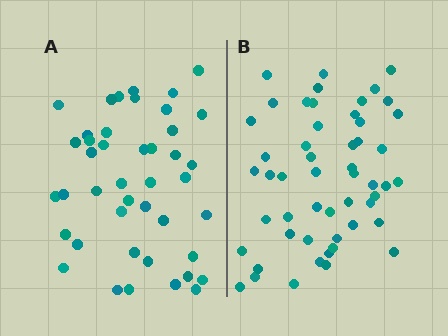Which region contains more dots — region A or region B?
Region B (the right region) has more dots.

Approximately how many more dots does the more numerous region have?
Region B has roughly 8 or so more dots than region A.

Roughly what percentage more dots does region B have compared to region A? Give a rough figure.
About 20% more.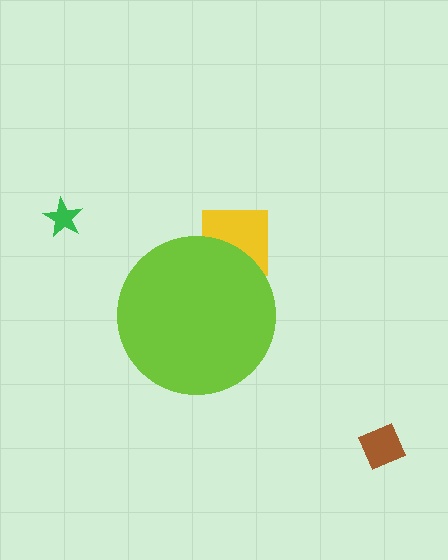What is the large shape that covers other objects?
A lime circle.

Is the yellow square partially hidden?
Yes, the yellow square is partially hidden behind the lime circle.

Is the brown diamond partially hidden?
No, the brown diamond is fully visible.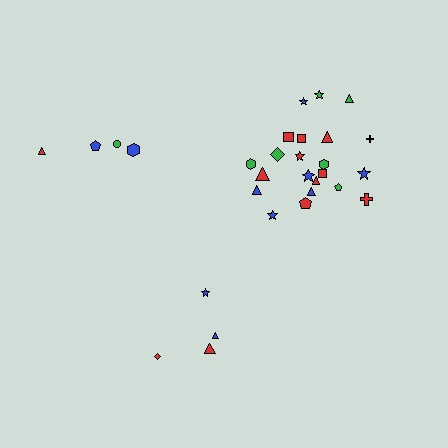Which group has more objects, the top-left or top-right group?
The top-right group.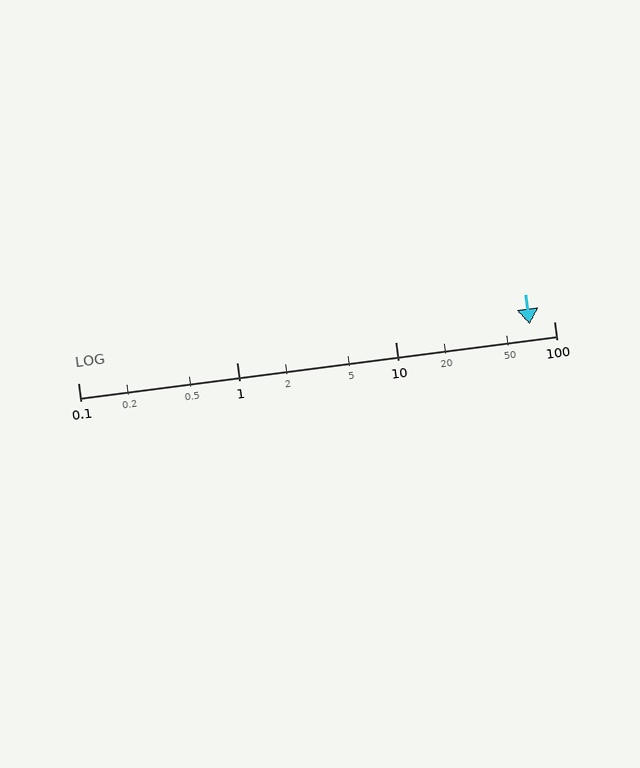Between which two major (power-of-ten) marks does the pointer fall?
The pointer is between 10 and 100.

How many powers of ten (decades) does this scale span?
The scale spans 3 decades, from 0.1 to 100.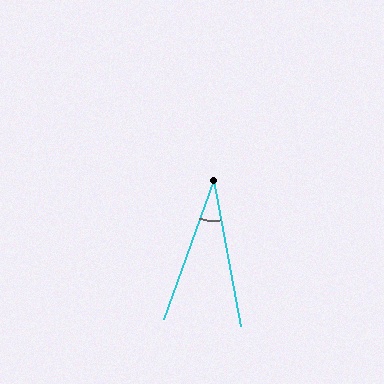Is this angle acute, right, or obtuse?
It is acute.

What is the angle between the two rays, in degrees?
Approximately 30 degrees.